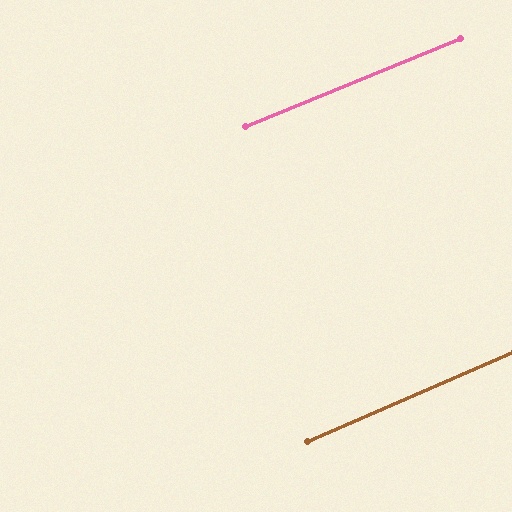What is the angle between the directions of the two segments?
Approximately 1 degree.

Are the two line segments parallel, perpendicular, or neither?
Parallel — their directions differ by only 1.3°.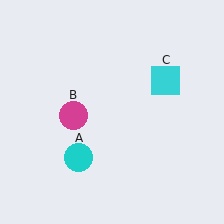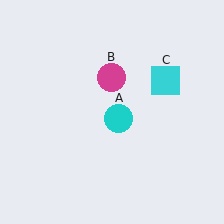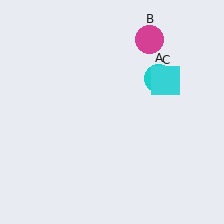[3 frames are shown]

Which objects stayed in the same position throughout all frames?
Cyan square (object C) remained stationary.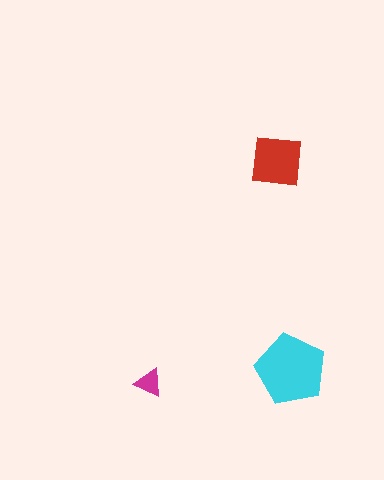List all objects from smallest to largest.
The magenta triangle, the red square, the cyan pentagon.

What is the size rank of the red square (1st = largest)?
2nd.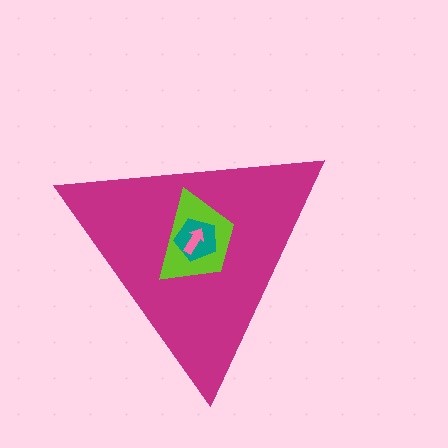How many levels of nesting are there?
4.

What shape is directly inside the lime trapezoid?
The teal pentagon.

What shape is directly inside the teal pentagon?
The pink arrow.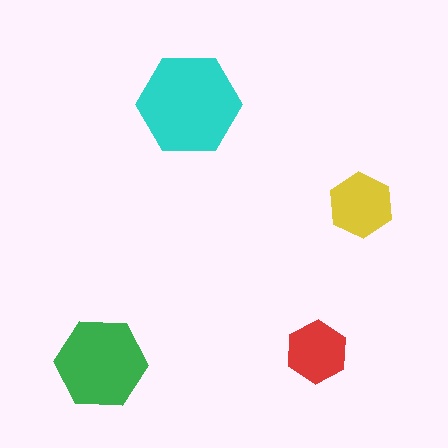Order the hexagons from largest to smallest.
the cyan one, the green one, the yellow one, the red one.